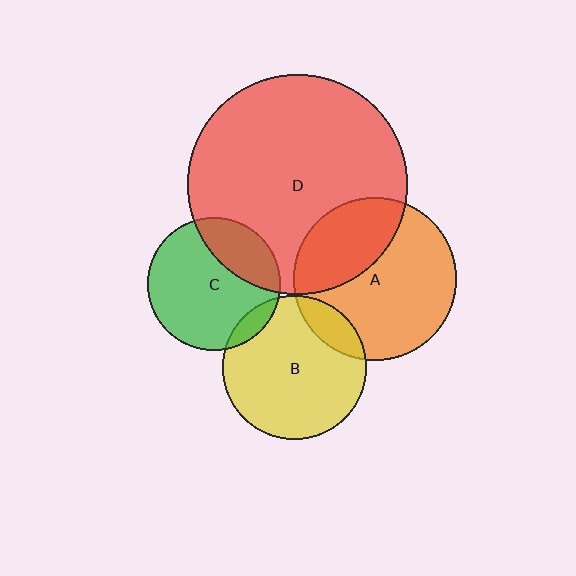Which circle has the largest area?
Circle D (red).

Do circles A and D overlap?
Yes.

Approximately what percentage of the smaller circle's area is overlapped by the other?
Approximately 35%.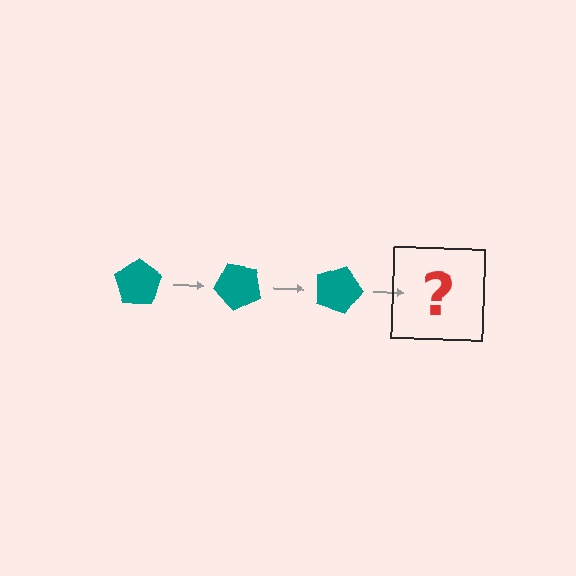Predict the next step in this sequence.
The next step is a teal pentagon rotated 135 degrees.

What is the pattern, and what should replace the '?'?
The pattern is that the pentagon rotates 45 degrees each step. The '?' should be a teal pentagon rotated 135 degrees.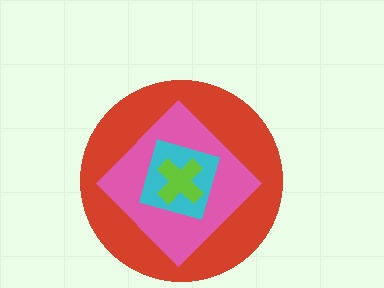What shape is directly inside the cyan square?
The lime cross.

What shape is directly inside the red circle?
The pink diamond.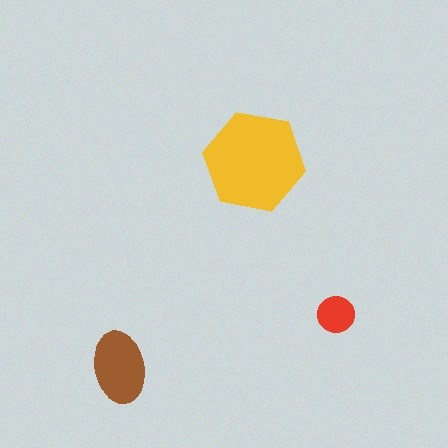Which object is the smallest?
The red circle.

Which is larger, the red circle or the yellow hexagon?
The yellow hexagon.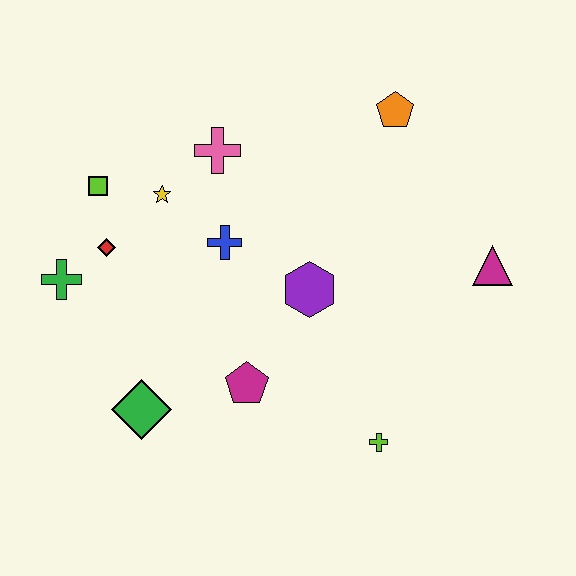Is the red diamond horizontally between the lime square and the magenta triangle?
Yes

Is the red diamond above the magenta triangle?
Yes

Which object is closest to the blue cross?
The yellow star is closest to the blue cross.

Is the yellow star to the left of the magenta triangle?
Yes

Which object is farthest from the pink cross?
The lime cross is farthest from the pink cross.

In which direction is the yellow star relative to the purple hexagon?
The yellow star is to the left of the purple hexagon.